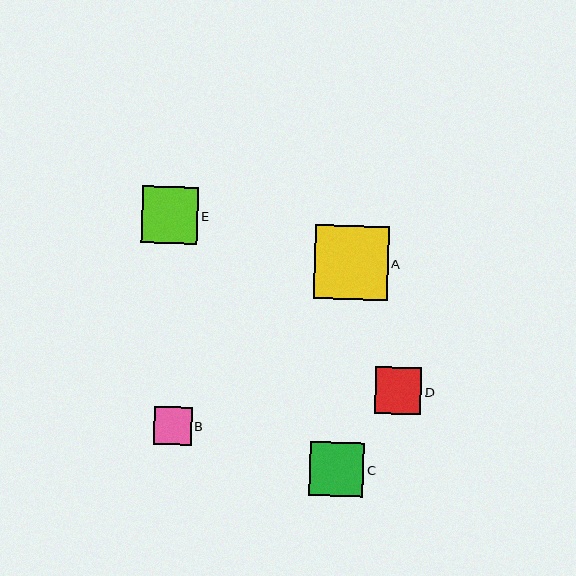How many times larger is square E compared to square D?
Square E is approximately 1.2 times the size of square D.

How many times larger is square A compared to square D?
Square A is approximately 1.6 times the size of square D.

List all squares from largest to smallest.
From largest to smallest: A, E, C, D, B.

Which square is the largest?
Square A is the largest with a size of approximately 74 pixels.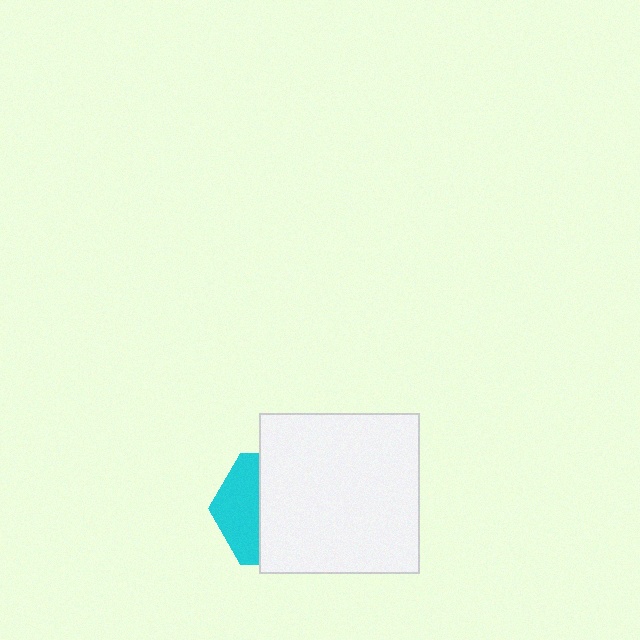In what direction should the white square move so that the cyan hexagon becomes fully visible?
The white square should move right. That is the shortest direction to clear the overlap and leave the cyan hexagon fully visible.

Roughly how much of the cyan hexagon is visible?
A small part of it is visible (roughly 37%).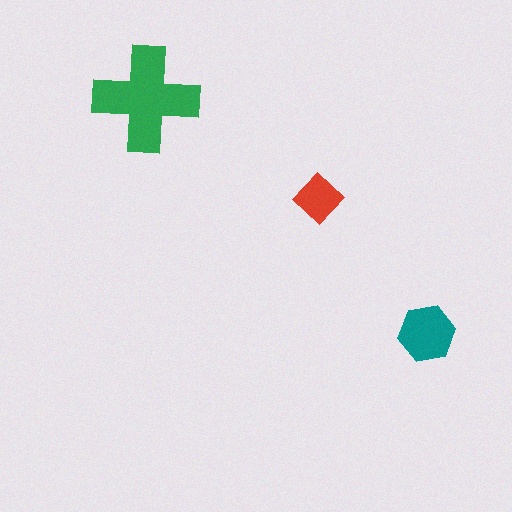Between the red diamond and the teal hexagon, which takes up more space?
The teal hexagon.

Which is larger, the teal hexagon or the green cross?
The green cross.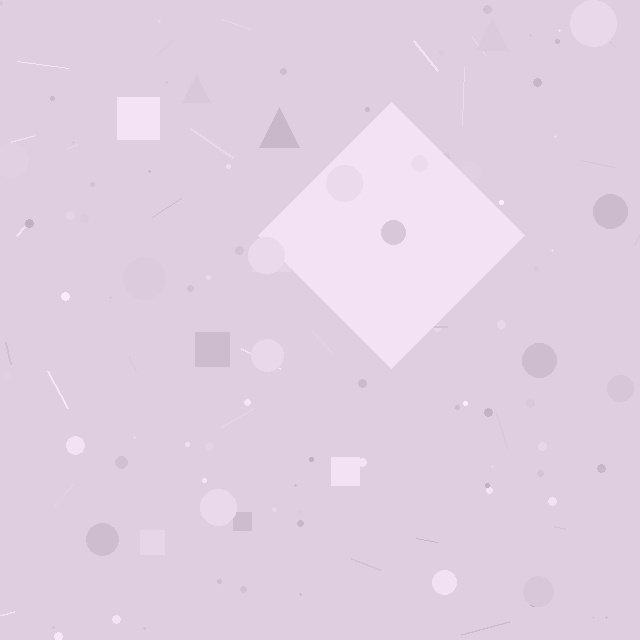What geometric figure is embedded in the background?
A diamond is embedded in the background.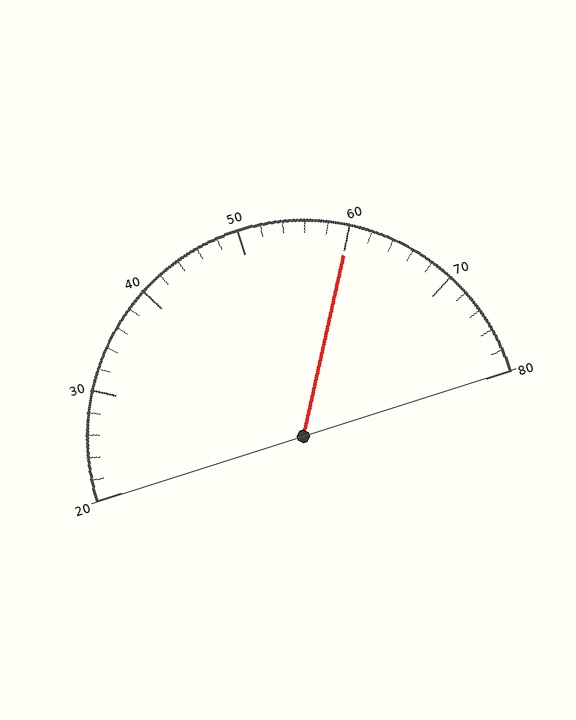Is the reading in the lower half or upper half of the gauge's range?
The reading is in the upper half of the range (20 to 80).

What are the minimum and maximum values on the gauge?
The gauge ranges from 20 to 80.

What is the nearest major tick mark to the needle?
The nearest major tick mark is 60.